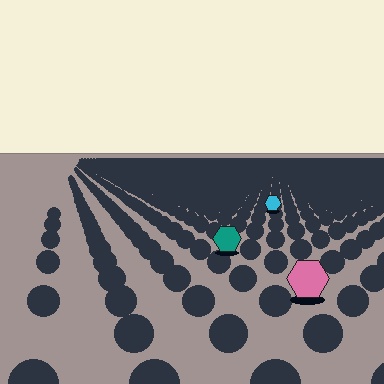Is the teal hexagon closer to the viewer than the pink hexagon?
No. The pink hexagon is closer — you can tell from the texture gradient: the ground texture is coarser near it.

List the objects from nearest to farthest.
From nearest to farthest: the pink hexagon, the teal hexagon, the cyan hexagon.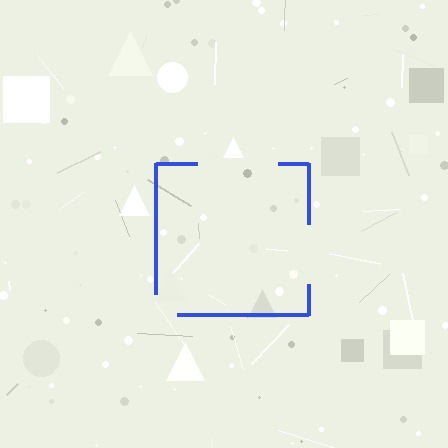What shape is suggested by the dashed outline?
The dashed outline suggests a square.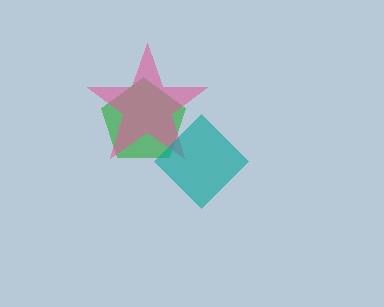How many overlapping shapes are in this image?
There are 3 overlapping shapes in the image.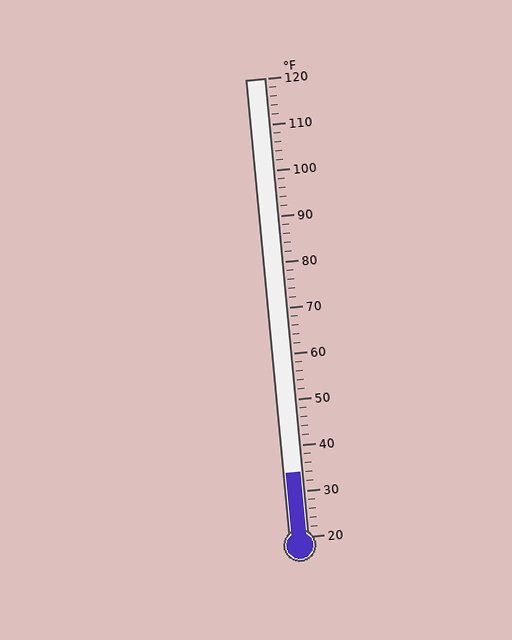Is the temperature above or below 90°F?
The temperature is below 90°F.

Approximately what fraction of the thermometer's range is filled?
The thermometer is filled to approximately 15% of its range.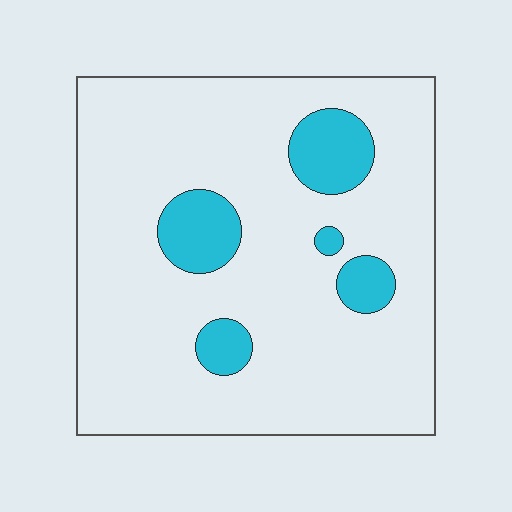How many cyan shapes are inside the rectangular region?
5.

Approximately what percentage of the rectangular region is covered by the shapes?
Approximately 15%.